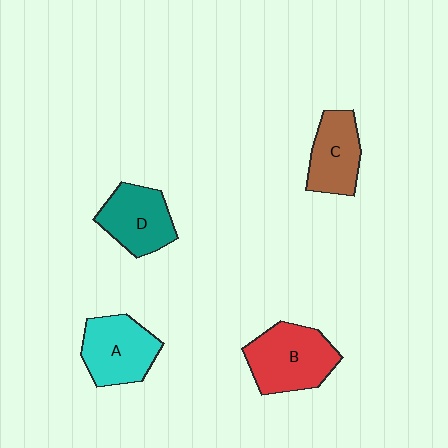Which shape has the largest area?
Shape B (red).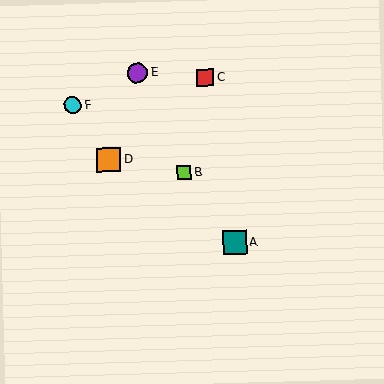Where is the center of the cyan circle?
The center of the cyan circle is at (73, 105).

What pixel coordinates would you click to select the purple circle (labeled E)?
Click at (137, 73) to select the purple circle E.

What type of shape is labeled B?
Shape B is a lime square.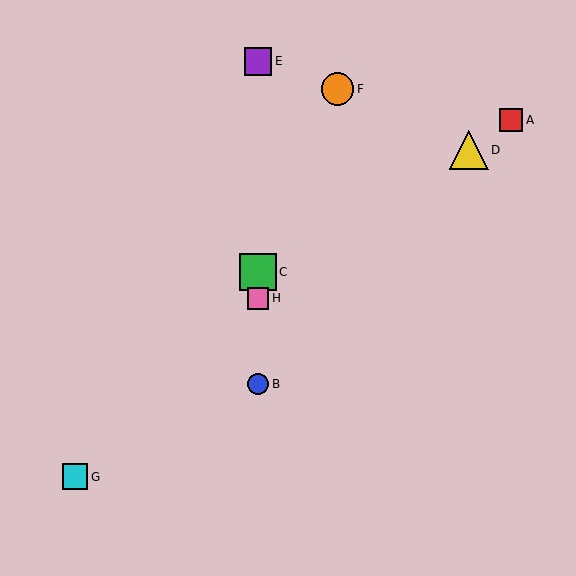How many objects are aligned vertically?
4 objects (B, C, E, H) are aligned vertically.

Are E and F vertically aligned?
No, E is at x≈258 and F is at x≈338.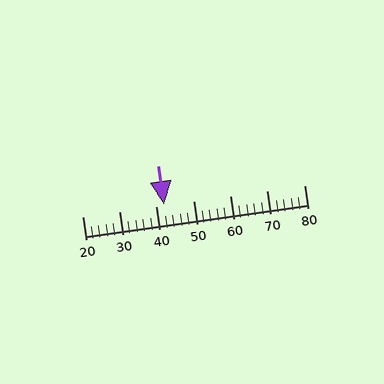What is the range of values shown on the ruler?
The ruler shows values from 20 to 80.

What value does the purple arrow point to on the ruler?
The purple arrow points to approximately 42.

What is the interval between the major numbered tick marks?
The major tick marks are spaced 10 units apart.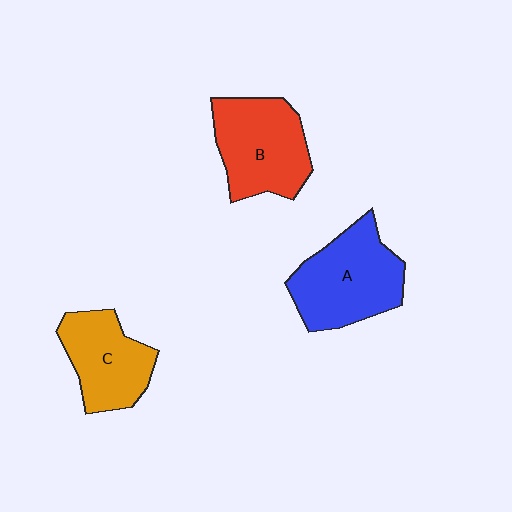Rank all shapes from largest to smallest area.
From largest to smallest: A (blue), B (red), C (orange).